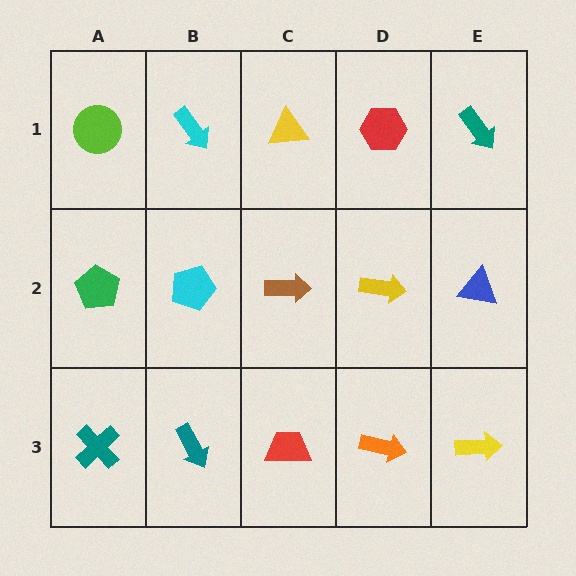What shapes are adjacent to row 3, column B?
A cyan pentagon (row 2, column B), a teal cross (row 3, column A), a red trapezoid (row 3, column C).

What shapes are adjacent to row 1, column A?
A green pentagon (row 2, column A), a cyan arrow (row 1, column B).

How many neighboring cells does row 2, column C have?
4.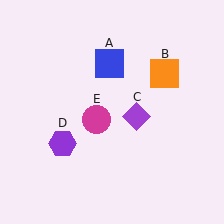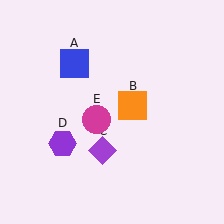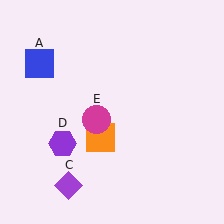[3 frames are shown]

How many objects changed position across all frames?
3 objects changed position: blue square (object A), orange square (object B), purple diamond (object C).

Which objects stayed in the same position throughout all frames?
Purple hexagon (object D) and magenta circle (object E) remained stationary.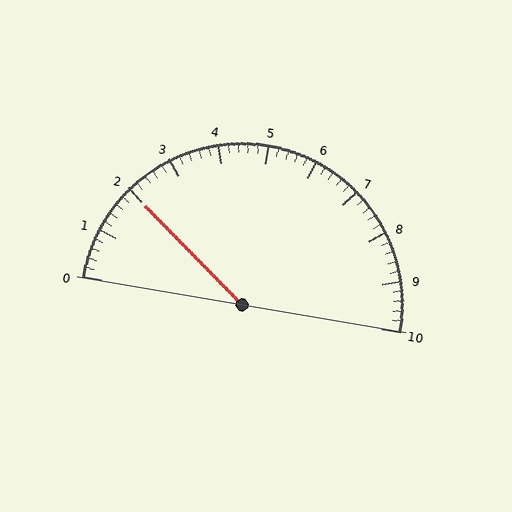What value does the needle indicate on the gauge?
The needle indicates approximately 2.0.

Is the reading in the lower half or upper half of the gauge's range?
The reading is in the lower half of the range (0 to 10).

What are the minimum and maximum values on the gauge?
The gauge ranges from 0 to 10.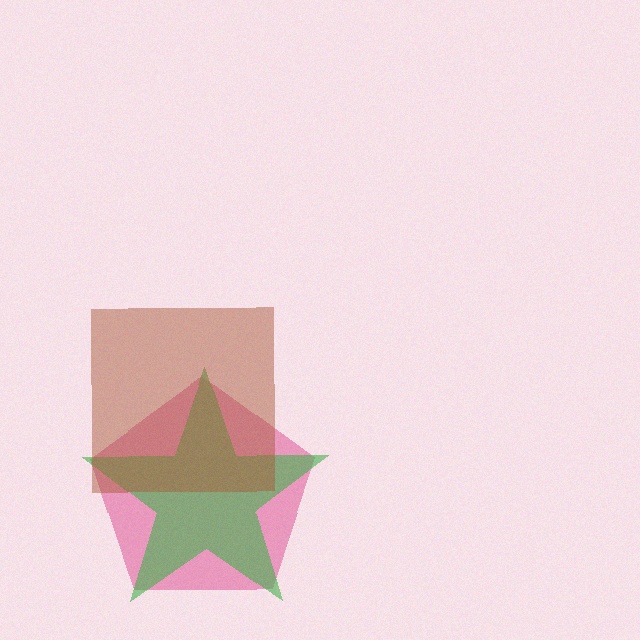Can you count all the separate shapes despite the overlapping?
Yes, there are 3 separate shapes.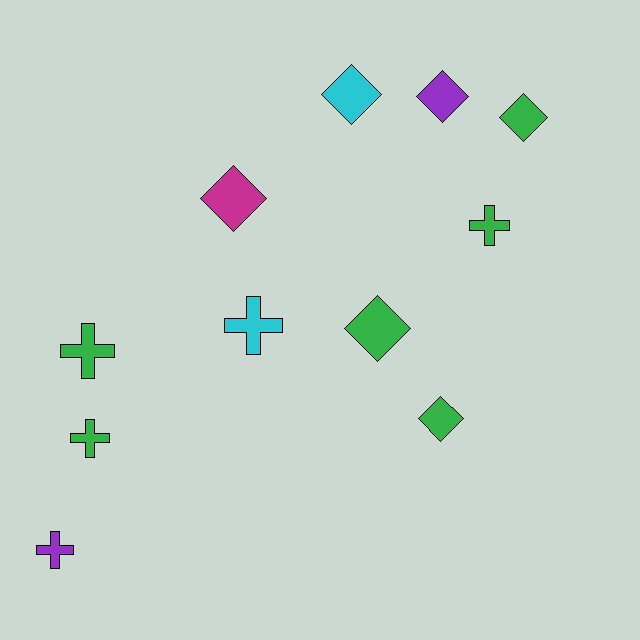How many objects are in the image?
There are 11 objects.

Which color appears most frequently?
Green, with 6 objects.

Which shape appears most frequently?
Diamond, with 6 objects.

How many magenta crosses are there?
There are no magenta crosses.